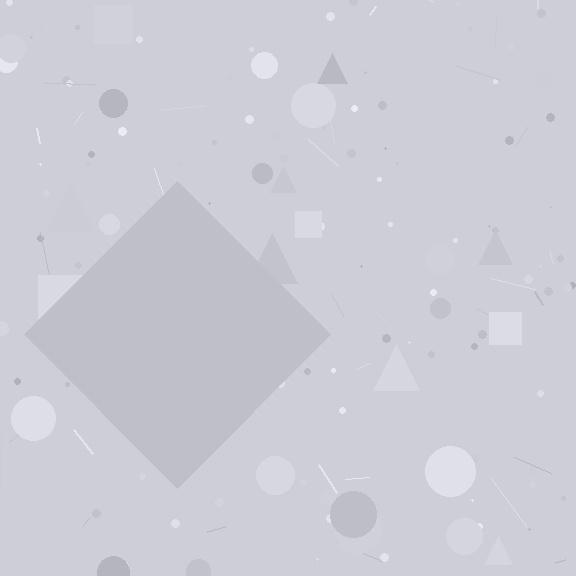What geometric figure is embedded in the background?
A diamond is embedded in the background.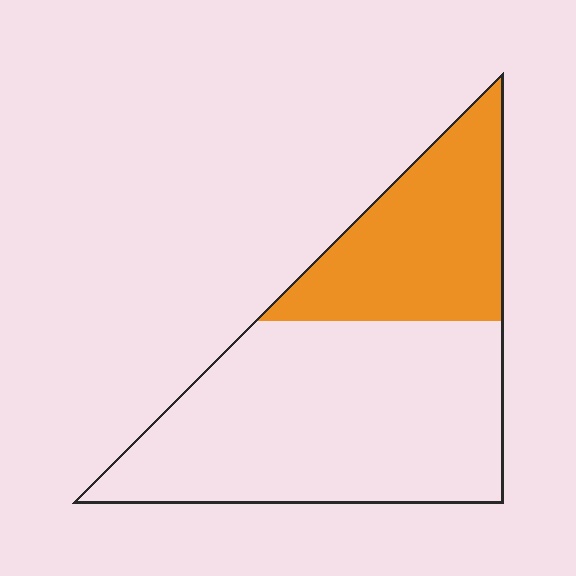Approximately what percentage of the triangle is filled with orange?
Approximately 35%.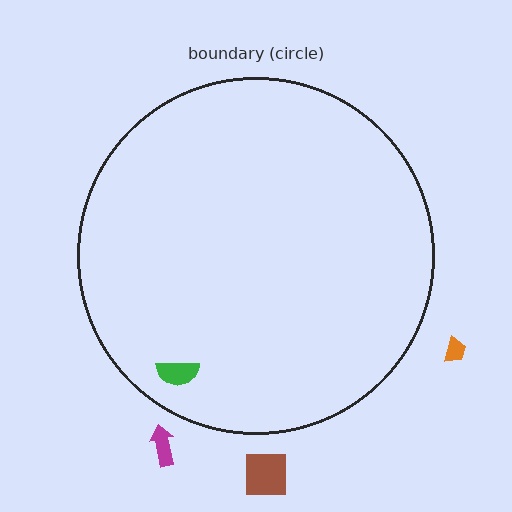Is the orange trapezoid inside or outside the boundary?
Outside.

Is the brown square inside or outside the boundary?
Outside.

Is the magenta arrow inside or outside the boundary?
Outside.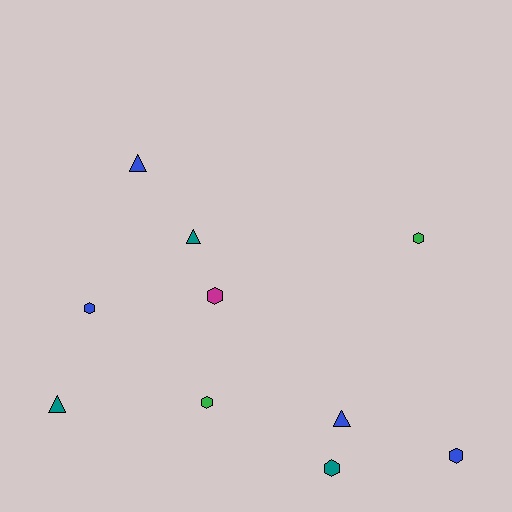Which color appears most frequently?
Blue, with 4 objects.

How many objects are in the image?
There are 10 objects.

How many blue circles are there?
There are no blue circles.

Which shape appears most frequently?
Hexagon, with 6 objects.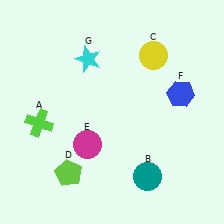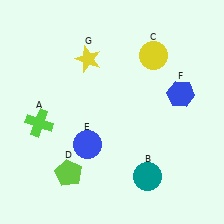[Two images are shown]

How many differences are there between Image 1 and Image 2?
There are 2 differences between the two images.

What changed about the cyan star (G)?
In Image 1, G is cyan. In Image 2, it changed to yellow.